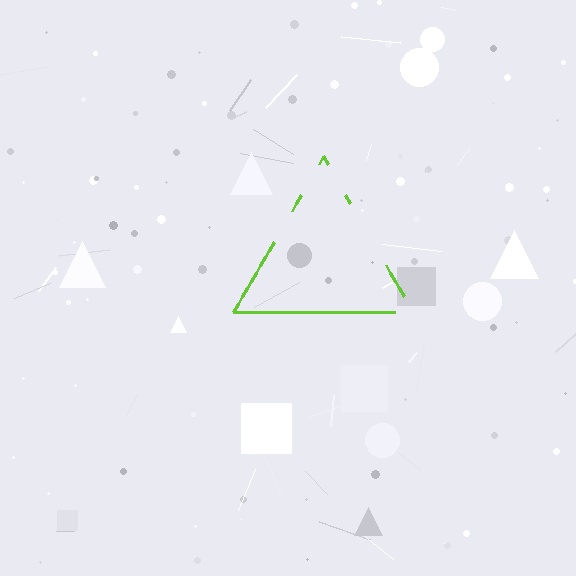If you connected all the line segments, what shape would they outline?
They would outline a triangle.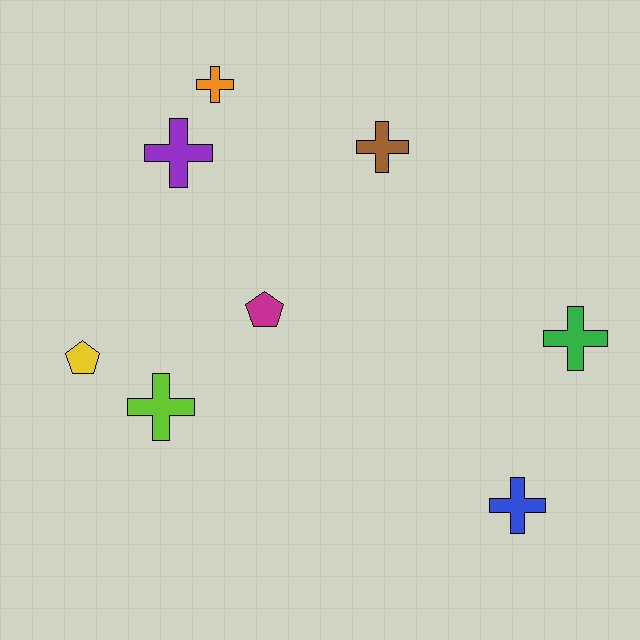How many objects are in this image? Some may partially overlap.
There are 8 objects.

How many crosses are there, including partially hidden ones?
There are 6 crosses.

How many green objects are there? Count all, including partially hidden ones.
There is 1 green object.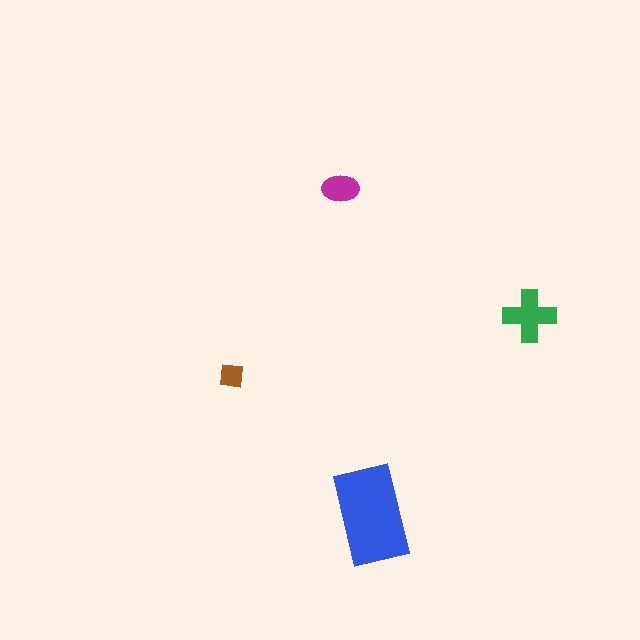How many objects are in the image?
There are 4 objects in the image.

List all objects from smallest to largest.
The brown square, the magenta ellipse, the green cross, the blue rectangle.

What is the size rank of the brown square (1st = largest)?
4th.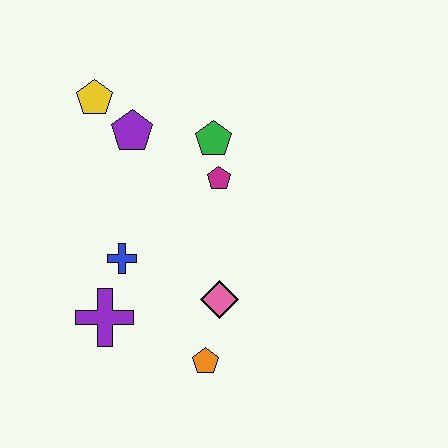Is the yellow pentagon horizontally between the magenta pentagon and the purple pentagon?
No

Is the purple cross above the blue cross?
No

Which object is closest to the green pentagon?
The magenta pentagon is closest to the green pentagon.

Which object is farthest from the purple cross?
The yellow pentagon is farthest from the purple cross.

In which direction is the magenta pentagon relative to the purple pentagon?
The magenta pentagon is to the right of the purple pentagon.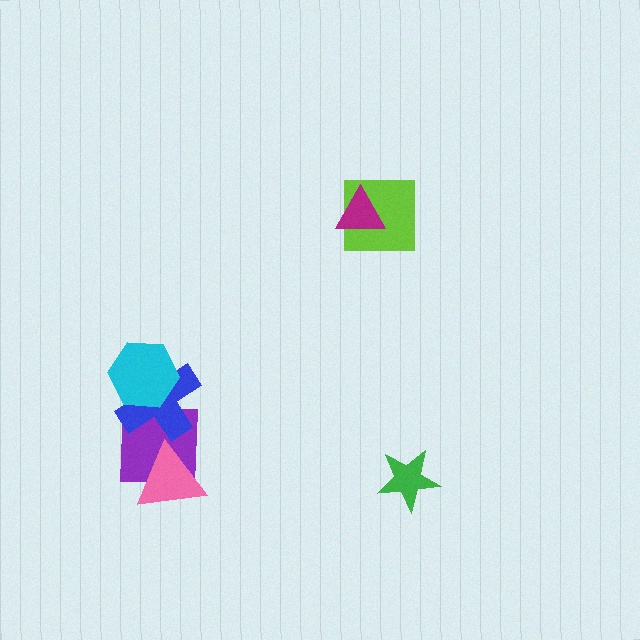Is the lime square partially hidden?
Yes, it is partially covered by another shape.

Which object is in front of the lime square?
The magenta triangle is in front of the lime square.